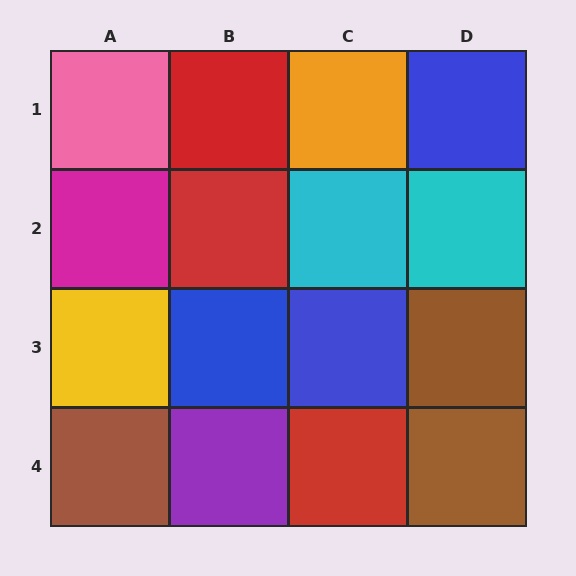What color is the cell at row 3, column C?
Blue.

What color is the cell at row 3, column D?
Brown.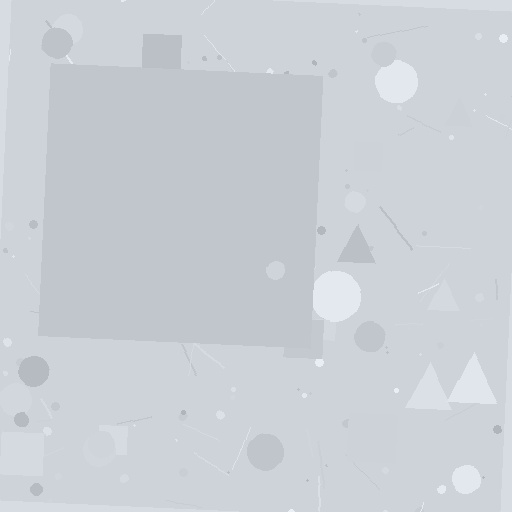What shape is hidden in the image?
A square is hidden in the image.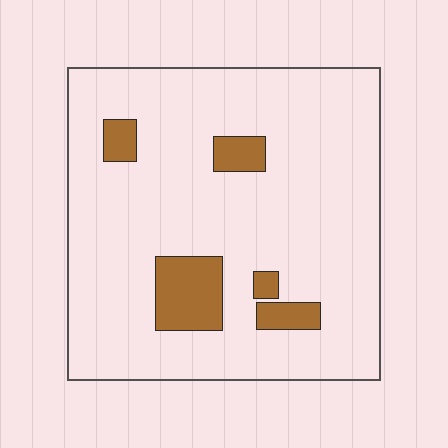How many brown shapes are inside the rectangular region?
5.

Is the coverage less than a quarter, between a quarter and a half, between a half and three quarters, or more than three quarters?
Less than a quarter.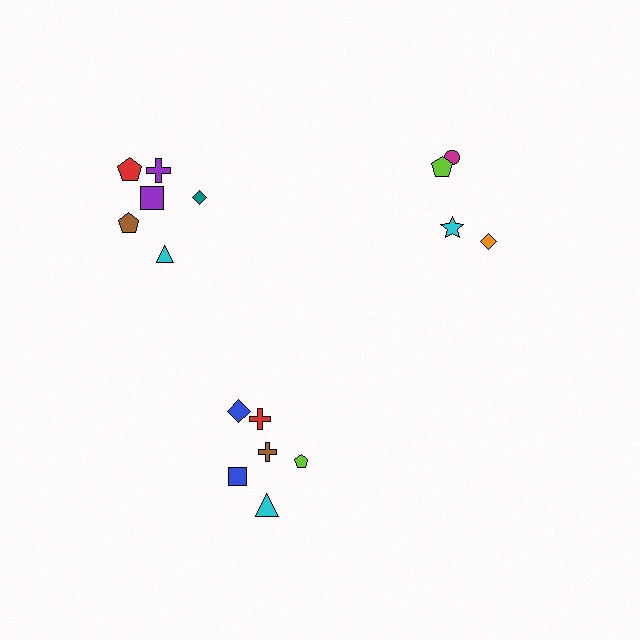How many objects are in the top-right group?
There are 4 objects.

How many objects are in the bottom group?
There are 6 objects.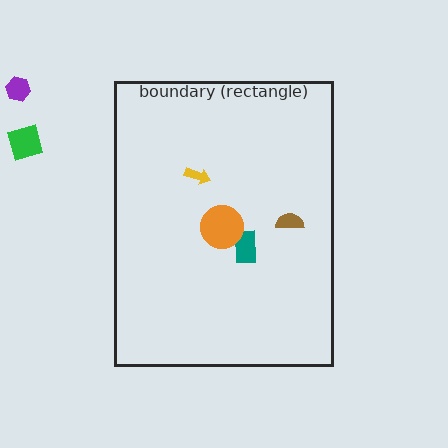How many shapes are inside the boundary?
4 inside, 2 outside.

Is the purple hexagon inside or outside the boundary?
Outside.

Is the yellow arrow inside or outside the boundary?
Inside.